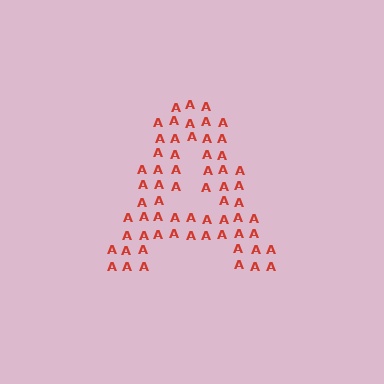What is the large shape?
The large shape is the letter A.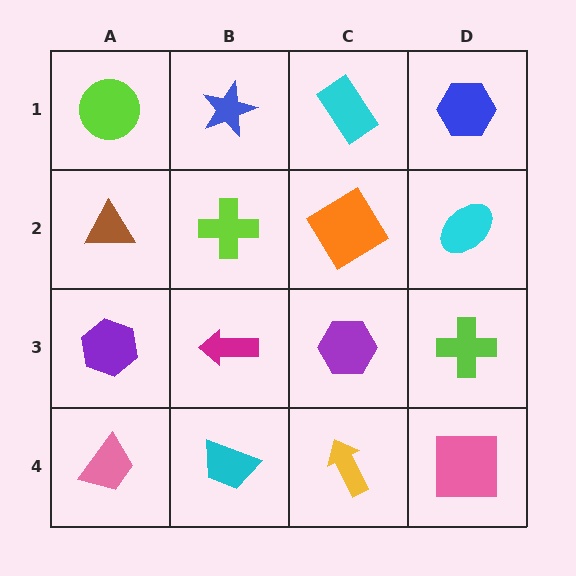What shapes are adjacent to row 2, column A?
A lime circle (row 1, column A), a purple hexagon (row 3, column A), a lime cross (row 2, column B).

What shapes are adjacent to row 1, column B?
A lime cross (row 2, column B), a lime circle (row 1, column A), a cyan rectangle (row 1, column C).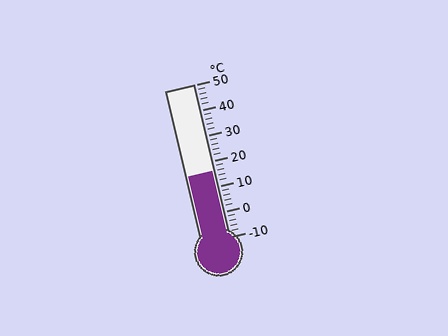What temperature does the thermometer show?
The thermometer shows approximately 16°C.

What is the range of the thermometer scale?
The thermometer scale ranges from -10°C to 50°C.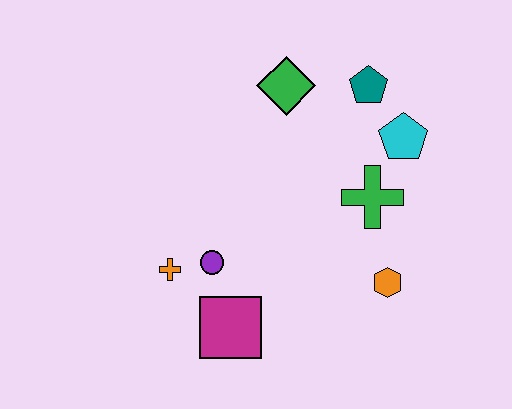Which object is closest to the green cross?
The cyan pentagon is closest to the green cross.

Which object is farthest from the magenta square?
The teal pentagon is farthest from the magenta square.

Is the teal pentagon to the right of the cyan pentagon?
No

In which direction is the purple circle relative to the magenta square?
The purple circle is above the magenta square.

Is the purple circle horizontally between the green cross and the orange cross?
Yes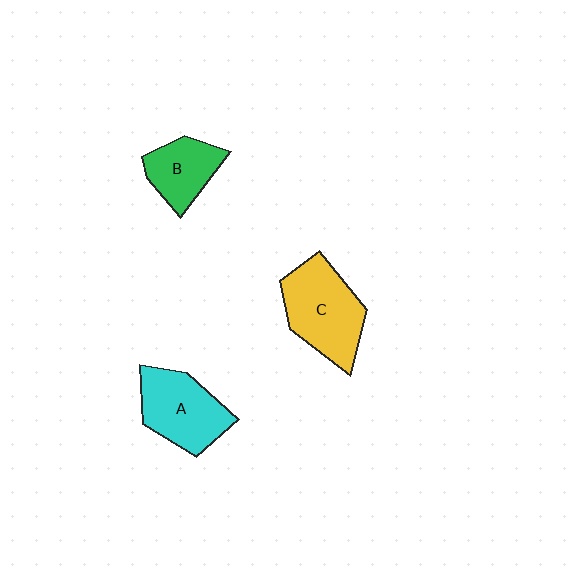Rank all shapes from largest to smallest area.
From largest to smallest: C (yellow), A (cyan), B (green).